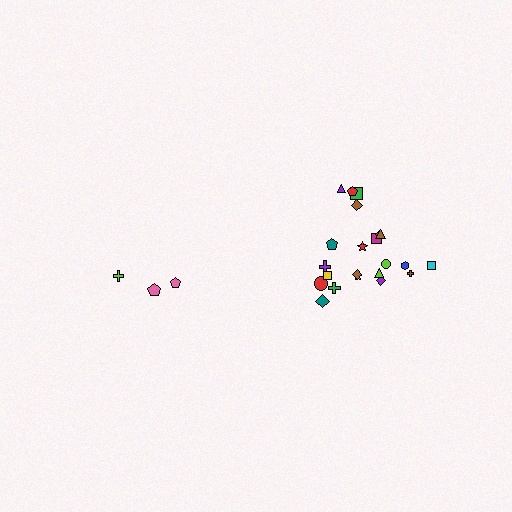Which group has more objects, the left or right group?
The right group.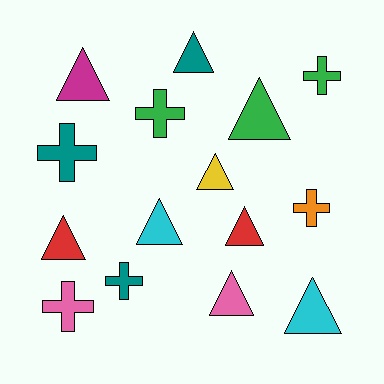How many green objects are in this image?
There are 3 green objects.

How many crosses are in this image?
There are 6 crosses.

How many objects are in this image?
There are 15 objects.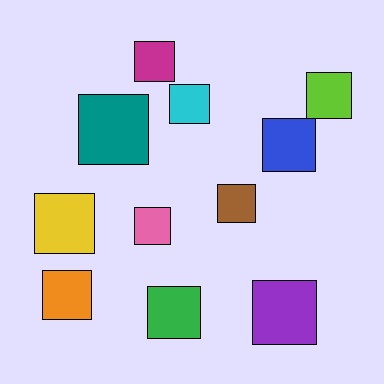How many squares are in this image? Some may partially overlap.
There are 11 squares.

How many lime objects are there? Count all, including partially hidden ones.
There is 1 lime object.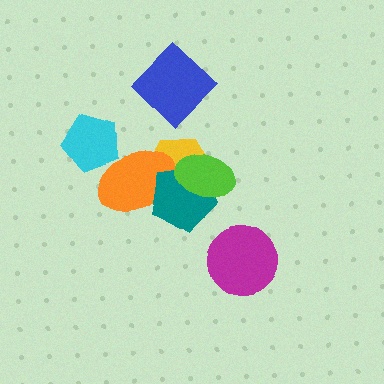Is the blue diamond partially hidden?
No, no other shape covers it.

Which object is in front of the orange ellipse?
The teal pentagon is in front of the orange ellipse.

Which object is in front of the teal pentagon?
The lime ellipse is in front of the teal pentagon.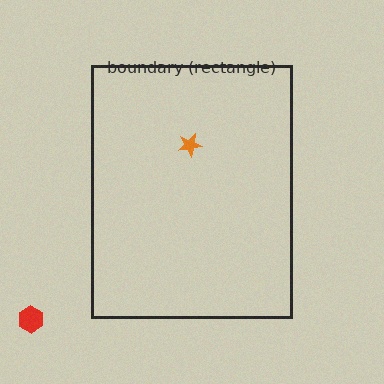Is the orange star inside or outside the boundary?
Inside.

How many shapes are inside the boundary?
1 inside, 1 outside.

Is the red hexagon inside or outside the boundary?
Outside.